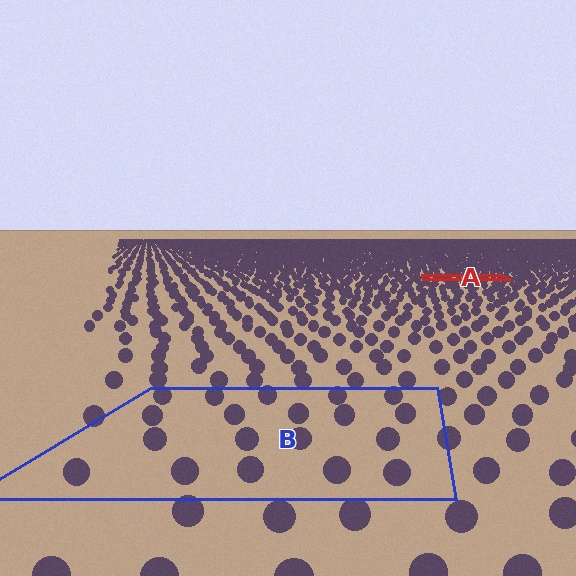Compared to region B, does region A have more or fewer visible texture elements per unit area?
Region A has more texture elements per unit area — they are packed more densely because it is farther away.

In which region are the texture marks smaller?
The texture marks are smaller in region A, because it is farther away.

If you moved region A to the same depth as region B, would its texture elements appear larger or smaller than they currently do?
They would appear larger. At a closer depth, the same texture elements are projected at a bigger on-screen size.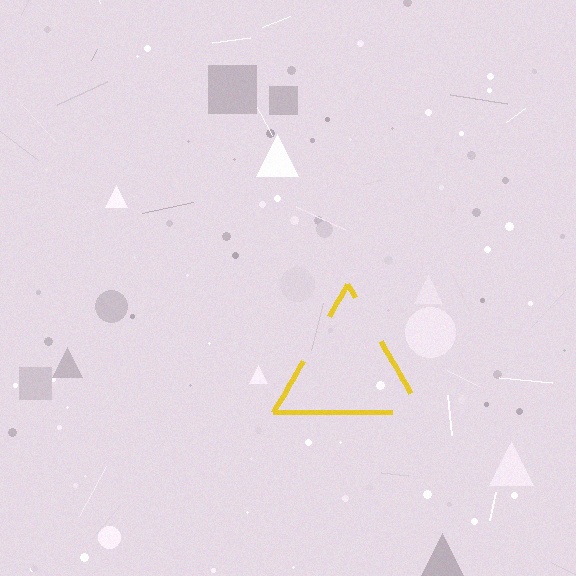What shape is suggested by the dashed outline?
The dashed outline suggests a triangle.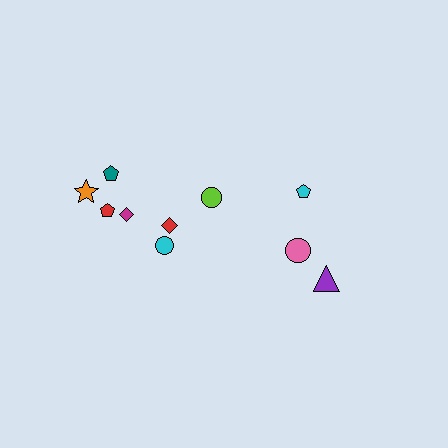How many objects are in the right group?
There are 3 objects.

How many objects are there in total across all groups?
There are 10 objects.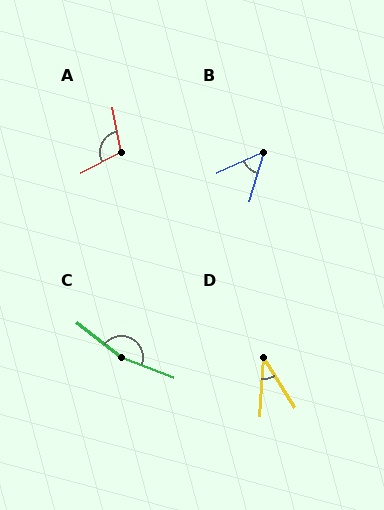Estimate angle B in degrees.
Approximately 50 degrees.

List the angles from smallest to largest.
D (36°), B (50°), A (106°), C (163°).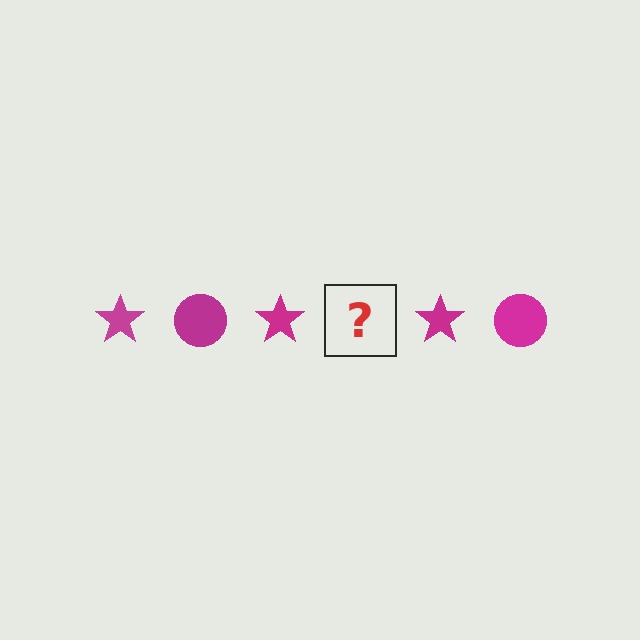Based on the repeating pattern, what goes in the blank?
The blank should be a magenta circle.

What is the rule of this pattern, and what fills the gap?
The rule is that the pattern cycles through star, circle shapes in magenta. The gap should be filled with a magenta circle.